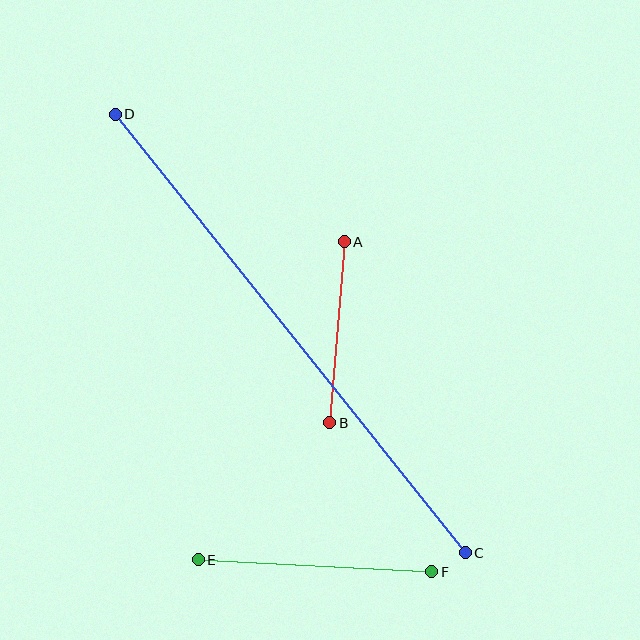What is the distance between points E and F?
The distance is approximately 233 pixels.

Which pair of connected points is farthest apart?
Points C and D are farthest apart.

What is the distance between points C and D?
The distance is approximately 561 pixels.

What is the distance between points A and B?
The distance is approximately 181 pixels.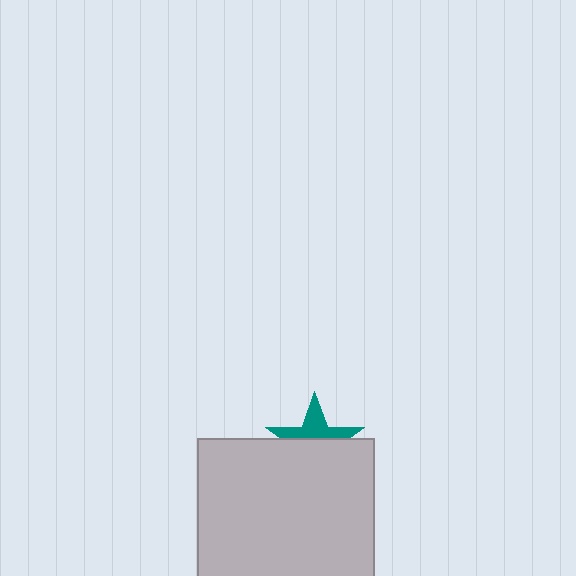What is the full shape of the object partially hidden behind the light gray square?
The partially hidden object is a teal star.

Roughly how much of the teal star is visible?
A small part of it is visible (roughly 42%).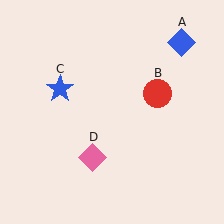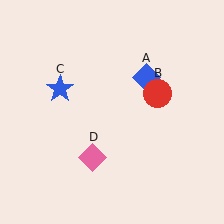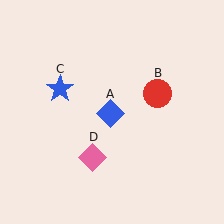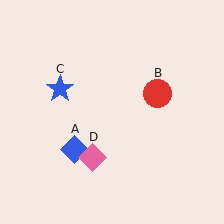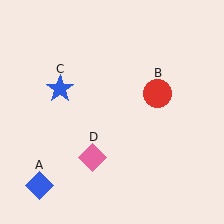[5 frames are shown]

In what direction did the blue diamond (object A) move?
The blue diamond (object A) moved down and to the left.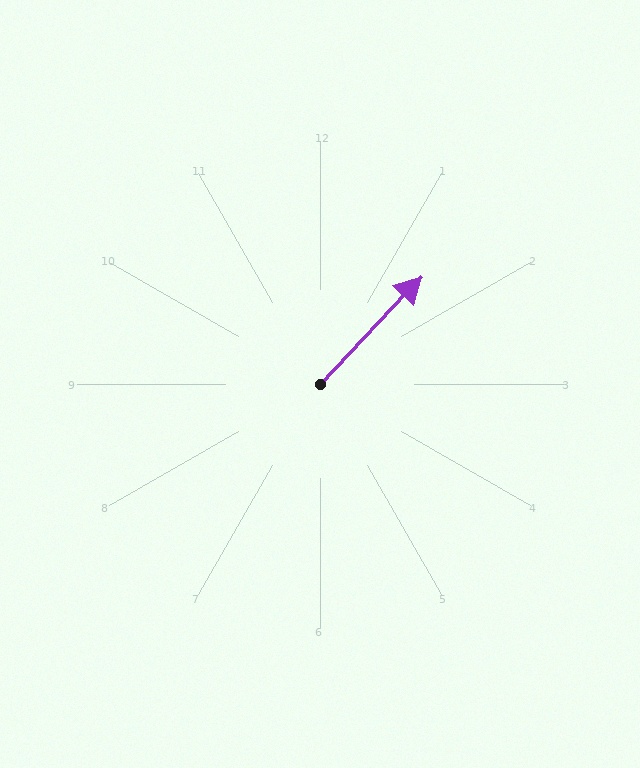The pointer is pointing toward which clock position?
Roughly 1 o'clock.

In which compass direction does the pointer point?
Northeast.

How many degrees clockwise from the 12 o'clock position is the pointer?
Approximately 43 degrees.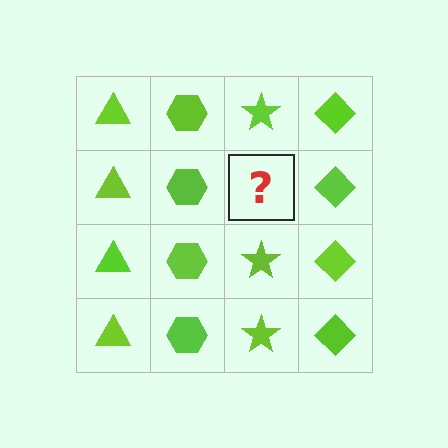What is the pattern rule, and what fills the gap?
The rule is that each column has a consistent shape. The gap should be filled with a lime star.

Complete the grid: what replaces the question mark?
The question mark should be replaced with a lime star.